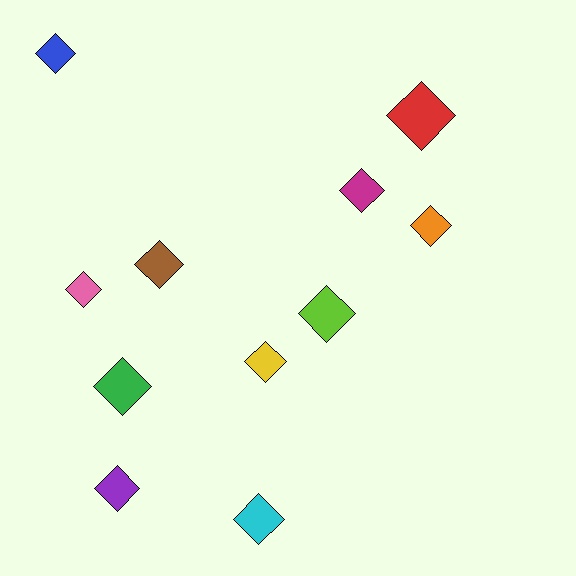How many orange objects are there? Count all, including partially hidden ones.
There is 1 orange object.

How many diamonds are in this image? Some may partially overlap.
There are 11 diamonds.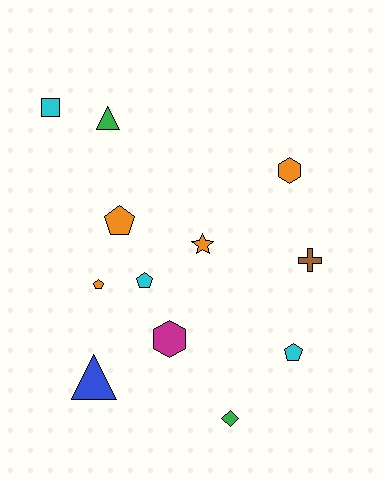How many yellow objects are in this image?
There are no yellow objects.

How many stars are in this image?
There is 1 star.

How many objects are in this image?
There are 12 objects.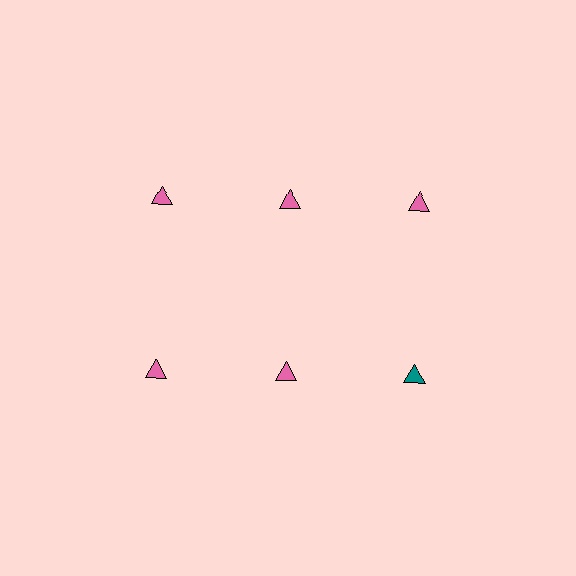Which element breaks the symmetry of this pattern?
The teal triangle in the second row, center column breaks the symmetry. All other shapes are pink triangles.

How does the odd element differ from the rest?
It has a different color: teal instead of pink.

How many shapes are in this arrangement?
There are 6 shapes arranged in a grid pattern.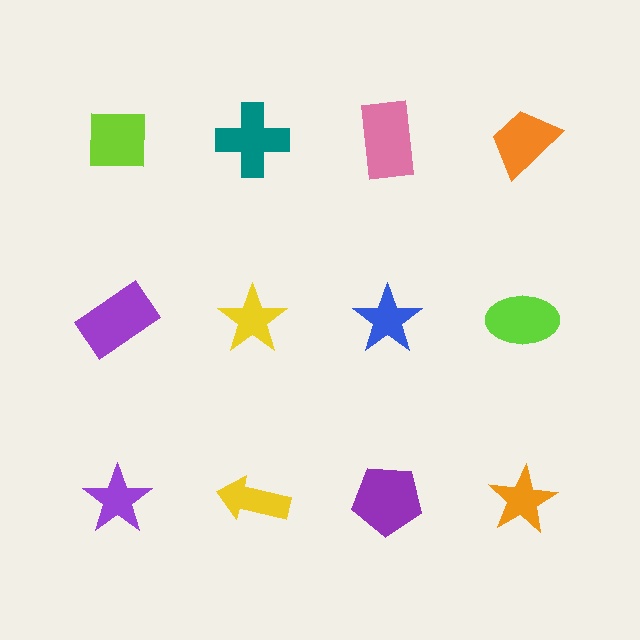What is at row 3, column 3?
A purple pentagon.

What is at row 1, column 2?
A teal cross.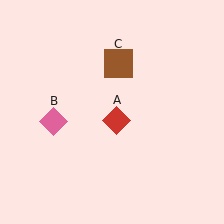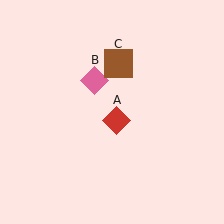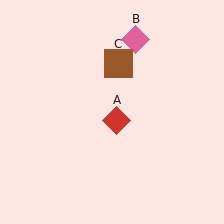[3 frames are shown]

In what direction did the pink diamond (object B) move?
The pink diamond (object B) moved up and to the right.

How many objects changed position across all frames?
1 object changed position: pink diamond (object B).